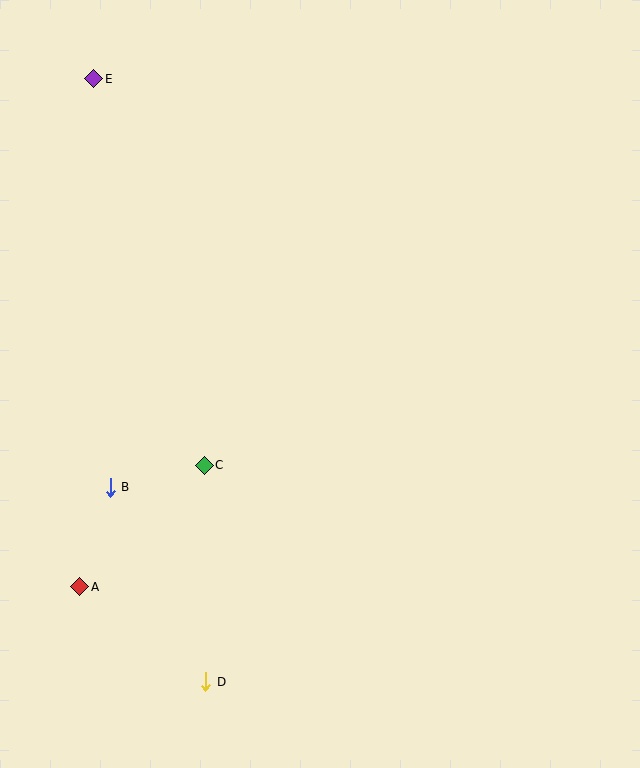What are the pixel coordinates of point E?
Point E is at (94, 79).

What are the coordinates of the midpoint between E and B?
The midpoint between E and B is at (102, 283).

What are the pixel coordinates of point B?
Point B is at (110, 487).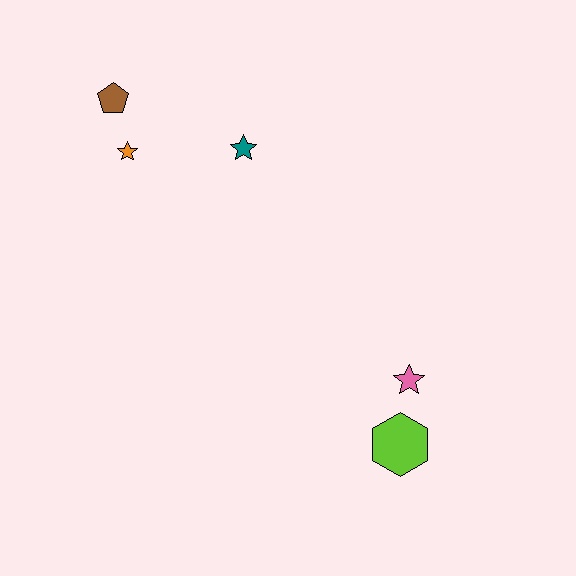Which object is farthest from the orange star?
The lime hexagon is farthest from the orange star.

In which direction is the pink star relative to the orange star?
The pink star is to the right of the orange star.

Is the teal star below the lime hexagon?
No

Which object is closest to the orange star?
The brown pentagon is closest to the orange star.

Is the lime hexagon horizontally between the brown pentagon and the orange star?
No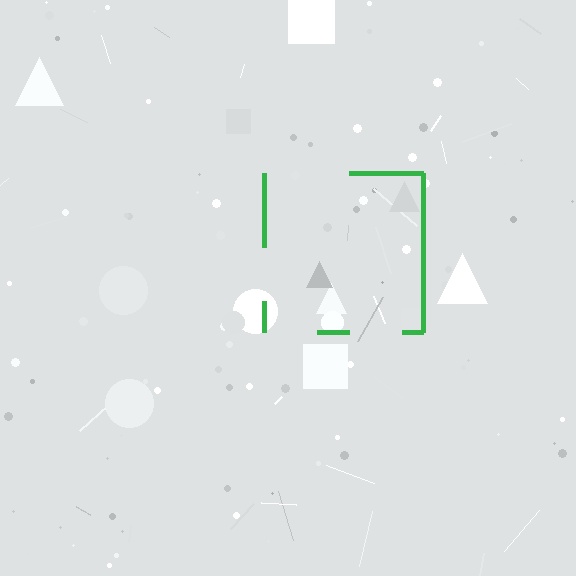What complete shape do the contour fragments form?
The contour fragments form a square.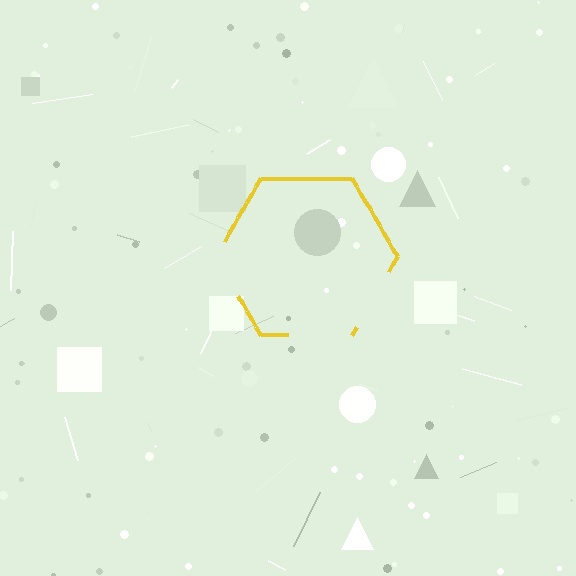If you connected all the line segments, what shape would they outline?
They would outline a hexagon.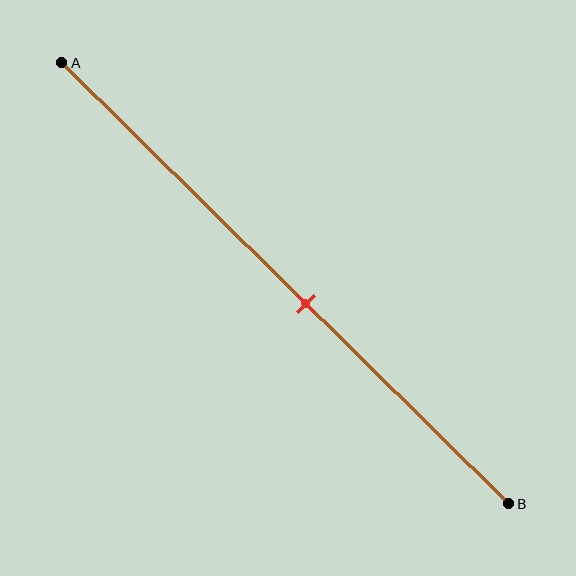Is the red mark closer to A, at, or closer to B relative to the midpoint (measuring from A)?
The red mark is closer to point B than the midpoint of segment AB.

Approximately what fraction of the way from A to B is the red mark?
The red mark is approximately 55% of the way from A to B.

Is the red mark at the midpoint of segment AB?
No, the mark is at about 55% from A, not at the 50% midpoint.